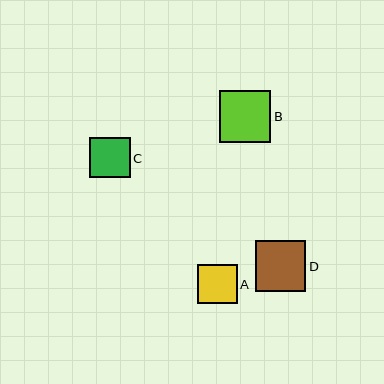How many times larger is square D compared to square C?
Square D is approximately 1.3 times the size of square C.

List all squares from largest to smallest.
From largest to smallest: B, D, C, A.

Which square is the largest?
Square B is the largest with a size of approximately 52 pixels.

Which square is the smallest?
Square A is the smallest with a size of approximately 40 pixels.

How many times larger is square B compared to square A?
Square B is approximately 1.3 times the size of square A.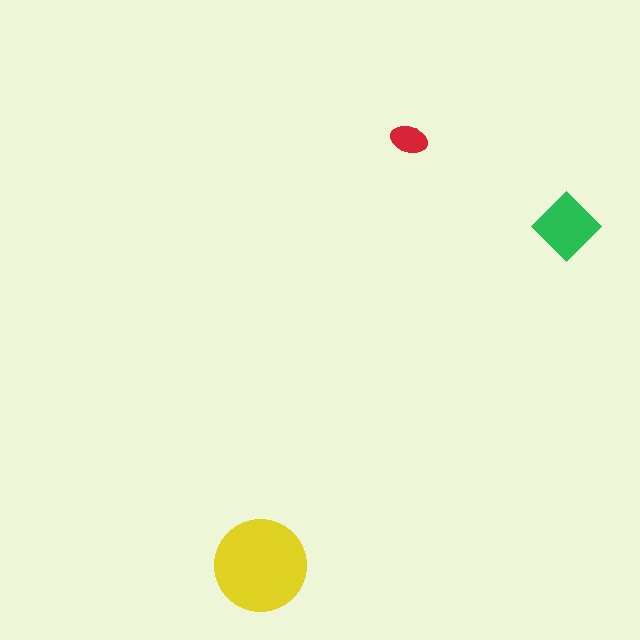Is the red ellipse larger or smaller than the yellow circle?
Smaller.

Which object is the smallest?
The red ellipse.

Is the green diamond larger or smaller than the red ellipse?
Larger.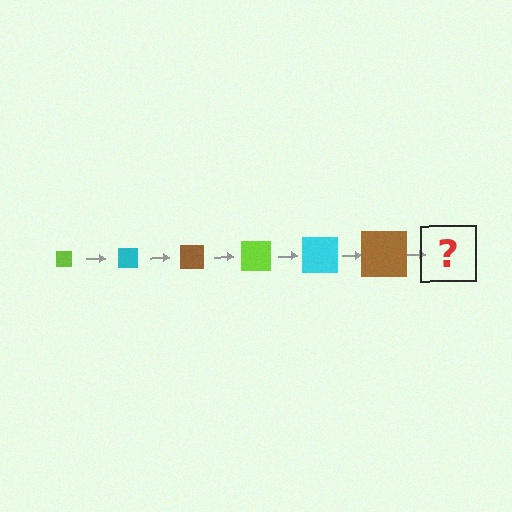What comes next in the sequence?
The next element should be a lime square, larger than the previous one.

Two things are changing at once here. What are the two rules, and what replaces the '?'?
The two rules are that the square grows larger each step and the color cycles through lime, cyan, and brown. The '?' should be a lime square, larger than the previous one.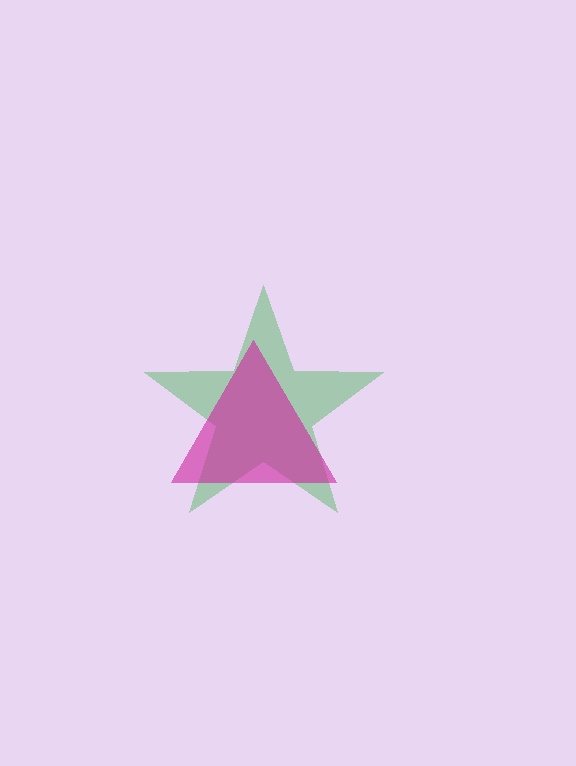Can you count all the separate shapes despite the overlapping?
Yes, there are 2 separate shapes.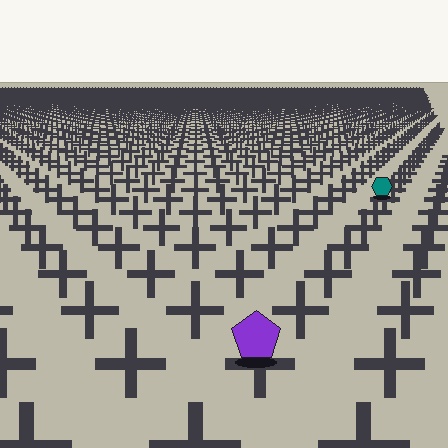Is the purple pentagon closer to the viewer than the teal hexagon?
Yes. The purple pentagon is closer — you can tell from the texture gradient: the ground texture is coarser near it.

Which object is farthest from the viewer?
The teal hexagon is farthest from the viewer. It appears smaller and the ground texture around it is denser.